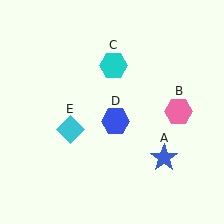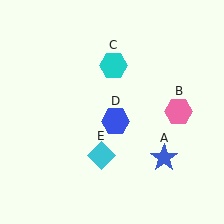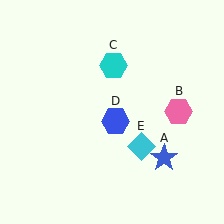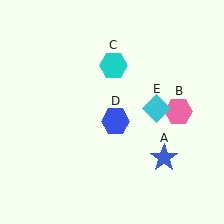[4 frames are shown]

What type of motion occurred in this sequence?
The cyan diamond (object E) rotated counterclockwise around the center of the scene.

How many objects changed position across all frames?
1 object changed position: cyan diamond (object E).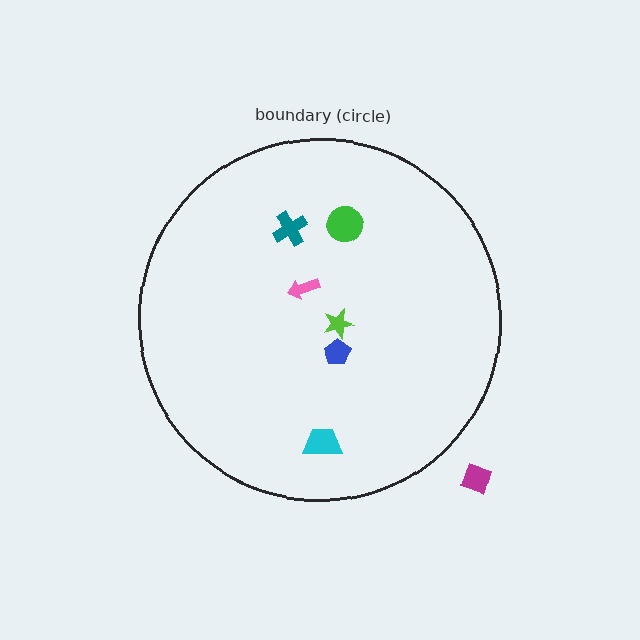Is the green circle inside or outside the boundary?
Inside.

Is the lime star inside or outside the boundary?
Inside.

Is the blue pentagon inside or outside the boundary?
Inside.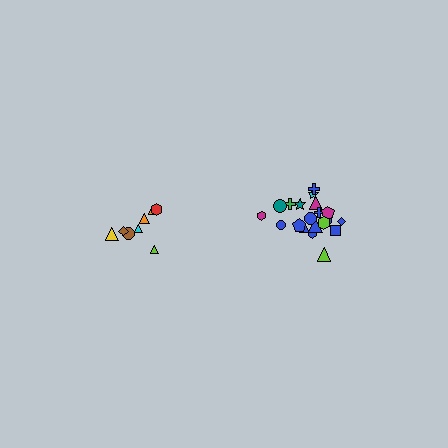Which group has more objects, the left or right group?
The right group.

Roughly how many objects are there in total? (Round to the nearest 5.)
Roughly 30 objects in total.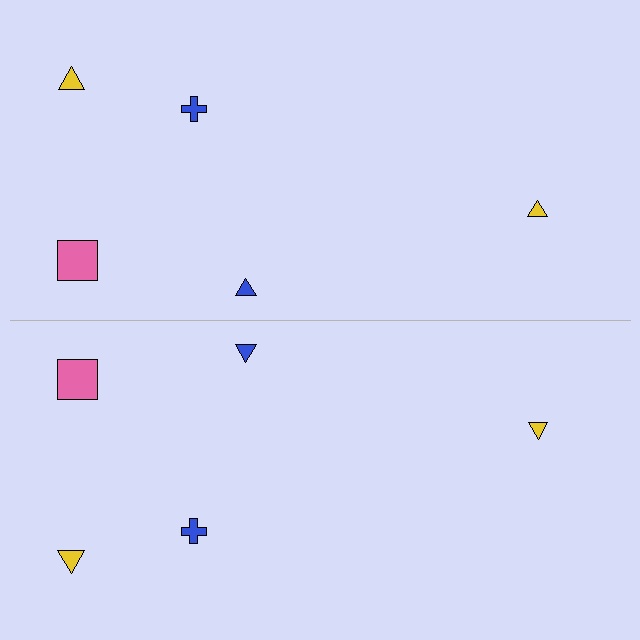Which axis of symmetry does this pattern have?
The pattern has a horizontal axis of symmetry running through the center of the image.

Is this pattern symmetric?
Yes, this pattern has bilateral (reflection) symmetry.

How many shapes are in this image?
There are 10 shapes in this image.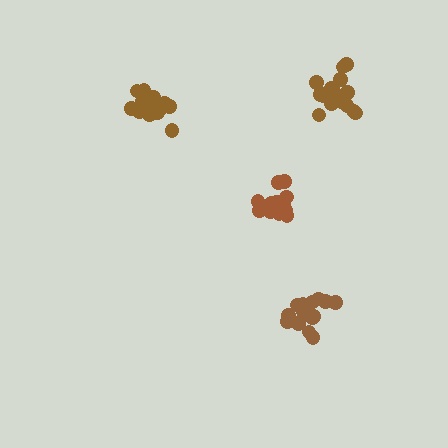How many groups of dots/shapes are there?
There are 4 groups.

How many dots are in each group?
Group 1: 16 dots, Group 2: 15 dots, Group 3: 18 dots, Group 4: 18 dots (67 total).